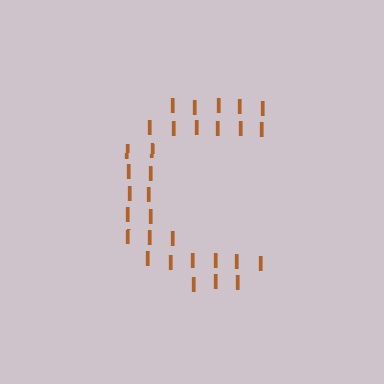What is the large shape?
The large shape is the letter C.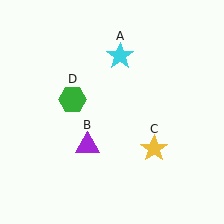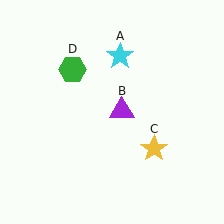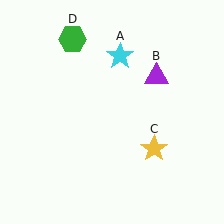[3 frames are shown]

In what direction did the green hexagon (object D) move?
The green hexagon (object D) moved up.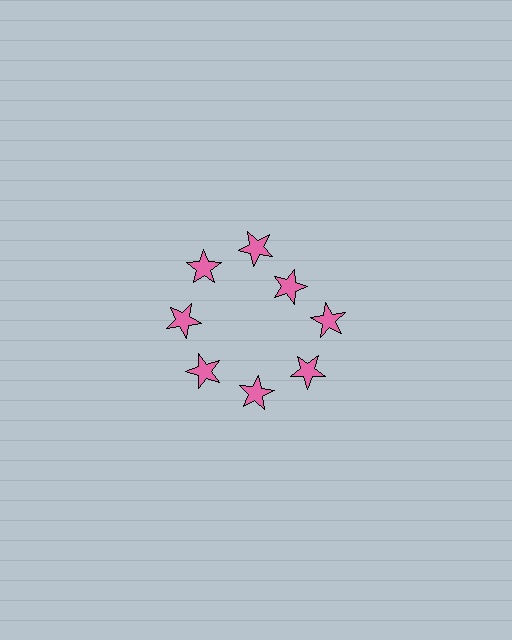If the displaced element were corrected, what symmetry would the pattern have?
It would have 8-fold rotational symmetry — the pattern would map onto itself every 45 degrees.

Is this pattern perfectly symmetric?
No. The 8 pink stars are arranged in a ring, but one element near the 2 o'clock position is pulled inward toward the center, breaking the 8-fold rotational symmetry.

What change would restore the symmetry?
The symmetry would be restored by moving it outward, back onto the ring so that all 8 stars sit at equal angles and equal distance from the center.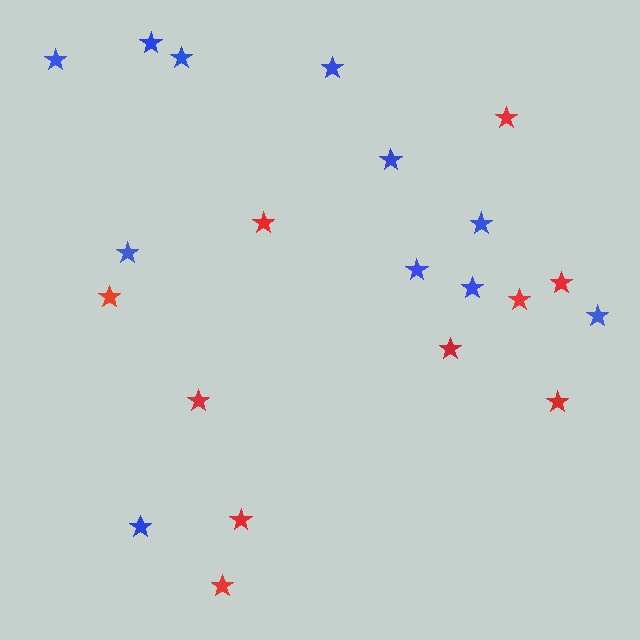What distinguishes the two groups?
There are 2 groups: one group of blue stars (11) and one group of red stars (10).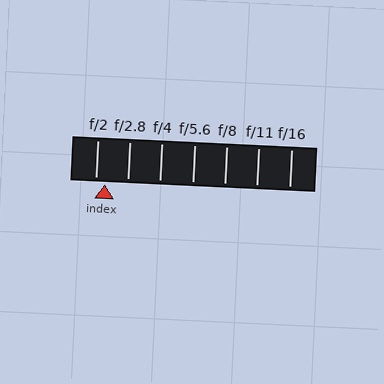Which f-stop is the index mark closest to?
The index mark is closest to f/2.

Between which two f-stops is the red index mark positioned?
The index mark is between f/2 and f/2.8.